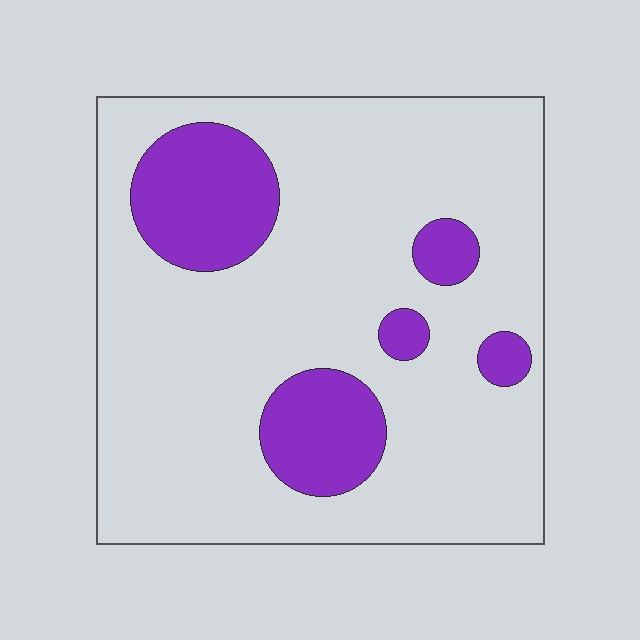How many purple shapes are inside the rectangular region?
5.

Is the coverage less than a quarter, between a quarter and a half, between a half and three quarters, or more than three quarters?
Less than a quarter.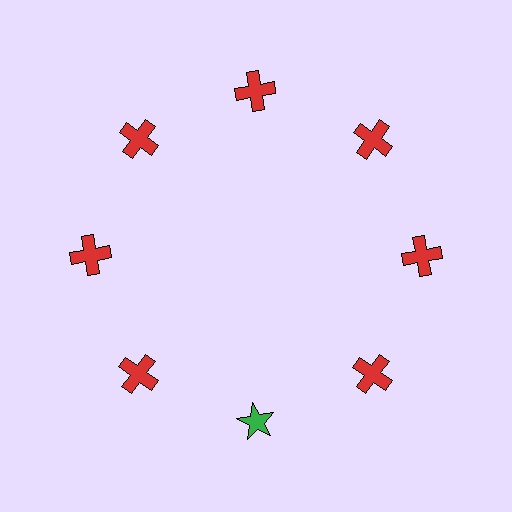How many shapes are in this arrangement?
There are 8 shapes arranged in a ring pattern.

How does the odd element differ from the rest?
It differs in both color (green instead of red) and shape (star instead of cross).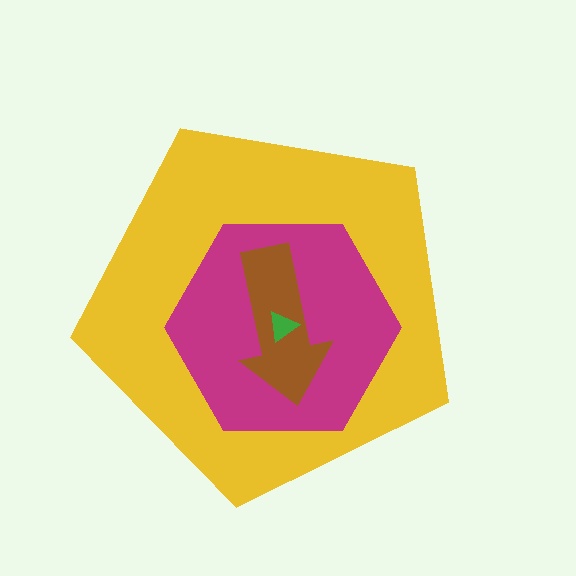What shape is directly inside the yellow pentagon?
The magenta hexagon.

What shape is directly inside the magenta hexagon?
The brown arrow.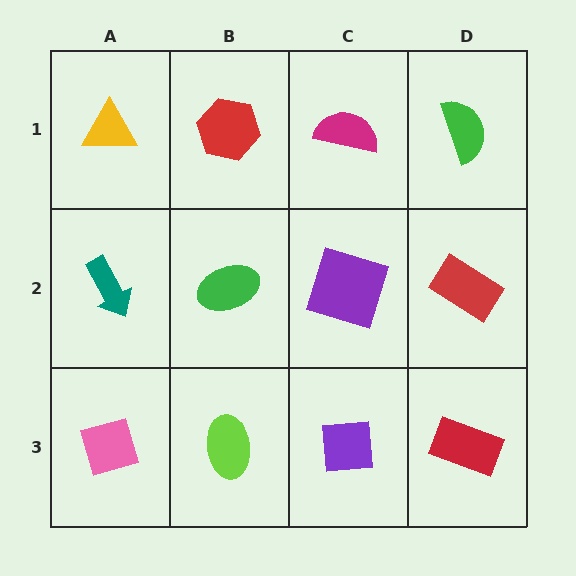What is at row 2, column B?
A green ellipse.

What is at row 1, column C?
A magenta semicircle.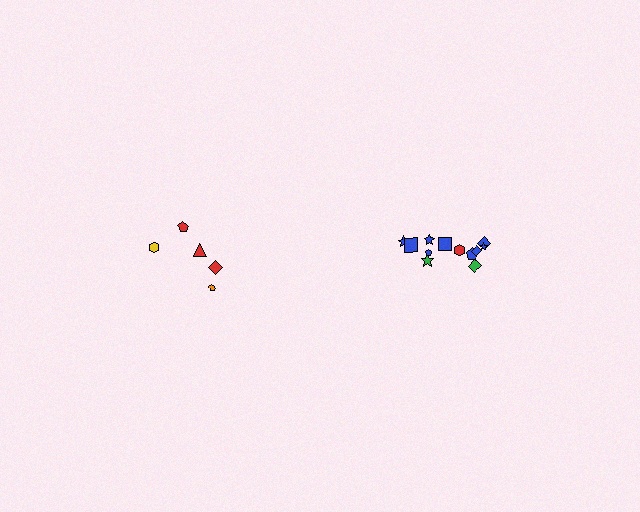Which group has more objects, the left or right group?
The right group.